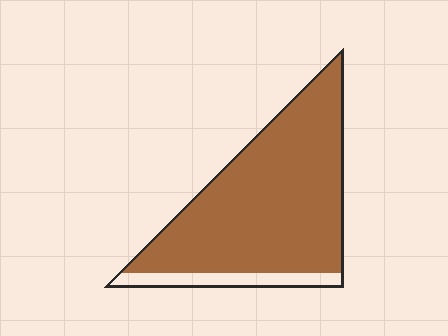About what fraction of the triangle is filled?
About seven eighths (7/8).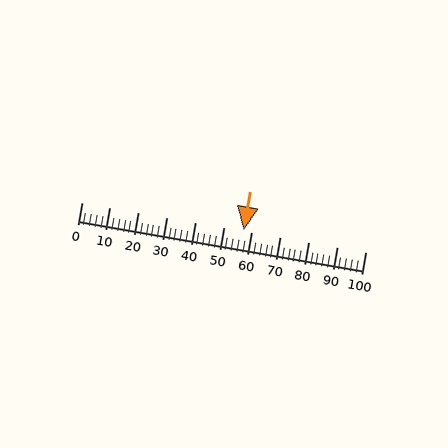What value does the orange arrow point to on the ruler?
The orange arrow points to approximately 57.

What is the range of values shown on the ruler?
The ruler shows values from 0 to 100.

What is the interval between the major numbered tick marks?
The major tick marks are spaced 10 units apart.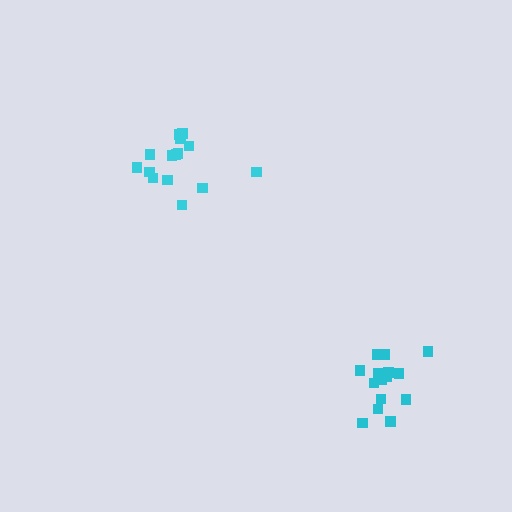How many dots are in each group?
Group 1: 15 dots, Group 2: 15 dots (30 total).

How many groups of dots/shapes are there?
There are 2 groups.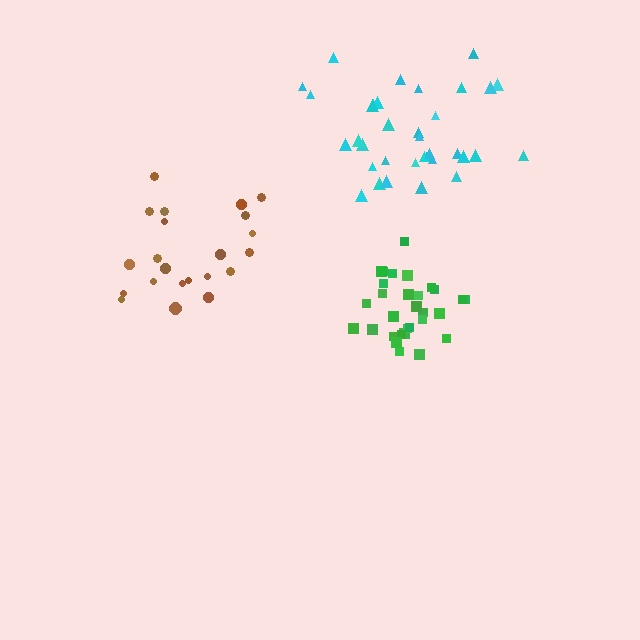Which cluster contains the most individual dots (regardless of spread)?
Cyan (35).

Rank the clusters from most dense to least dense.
green, cyan, brown.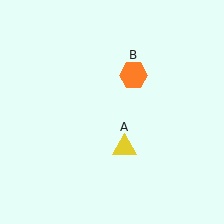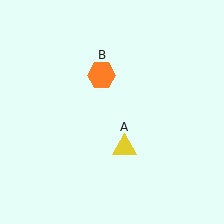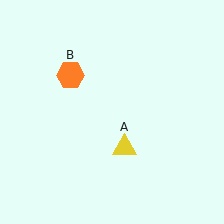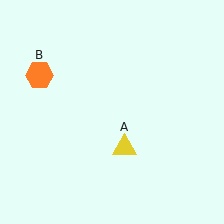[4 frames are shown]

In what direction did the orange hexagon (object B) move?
The orange hexagon (object B) moved left.